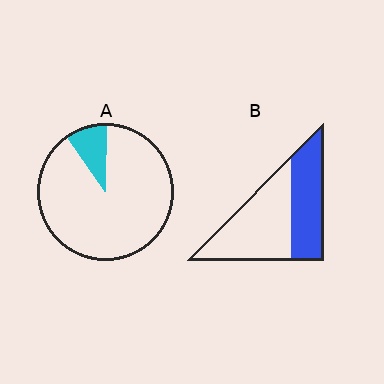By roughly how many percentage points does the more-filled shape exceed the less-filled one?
By roughly 30 percentage points (B over A).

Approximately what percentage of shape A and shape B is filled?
A is approximately 10% and B is approximately 40%.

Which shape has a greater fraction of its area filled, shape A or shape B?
Shape B.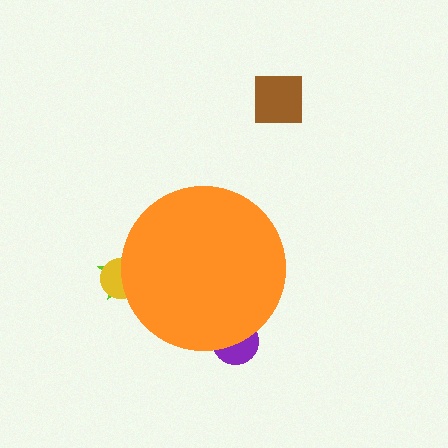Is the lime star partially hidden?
Yes, the lime star is partially hidden behind the orange circle.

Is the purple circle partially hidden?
Yes, the purple circle is partially hidden behind the orange circle.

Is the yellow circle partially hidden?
Yes, the yellow circle is partially hidden behind the orange circle.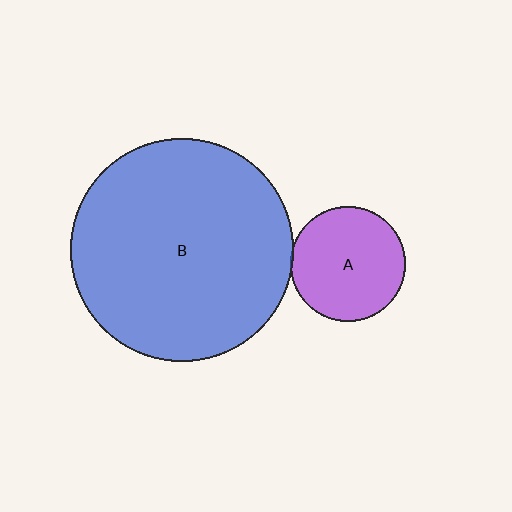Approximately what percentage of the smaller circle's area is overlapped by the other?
Approximately 5%.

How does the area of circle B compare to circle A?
Approximately 3.7 times.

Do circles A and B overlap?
Yes.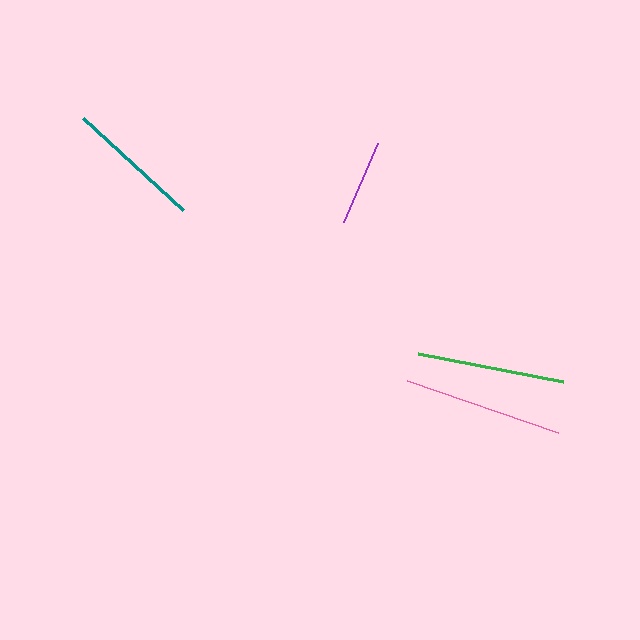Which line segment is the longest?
The pink line is the longest at approximately 160 pixels.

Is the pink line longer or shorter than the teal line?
The pink line is longer than the teal line.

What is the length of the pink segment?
The pink segment is approximately 160 pixels long.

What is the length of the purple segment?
The purple segment is approximately 87 pixels long.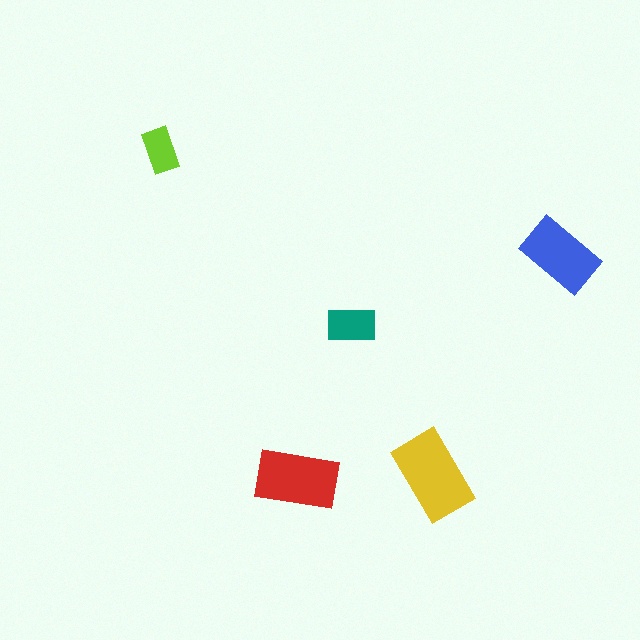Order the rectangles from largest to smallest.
the yellow one, the red one, the blue one, the teal one, the lime one.